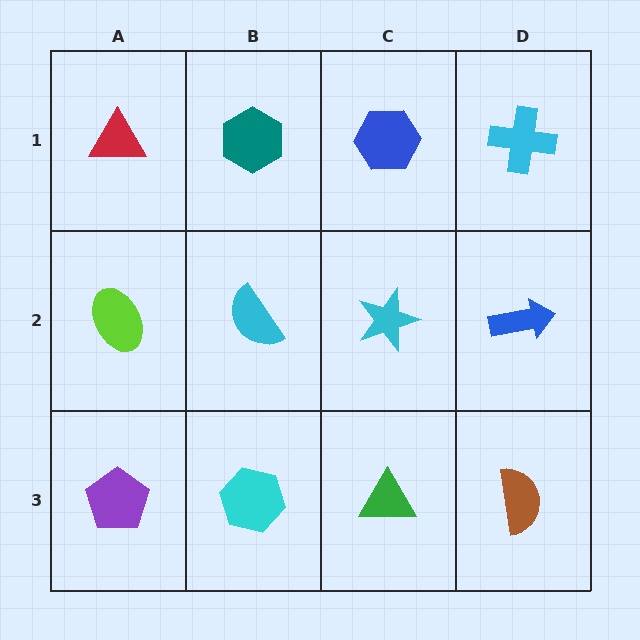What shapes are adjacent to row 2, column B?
A teal hexagon (row 1, column B), a cyan hexagon (row 3, column B), a lime ellipse (row 2, column A), a cyan star (row 2, column C).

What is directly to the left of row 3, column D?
A green triangle.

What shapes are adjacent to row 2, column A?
A red triangle (row 1, column A), a purple pentagon (row 3, column A), a cyan semicircle (row 2, column B).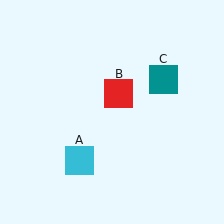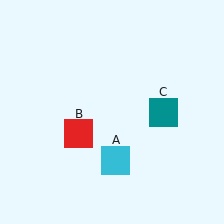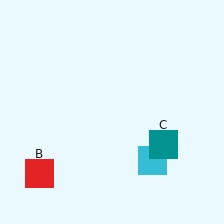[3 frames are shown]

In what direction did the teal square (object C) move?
The teal square (object C) moved down.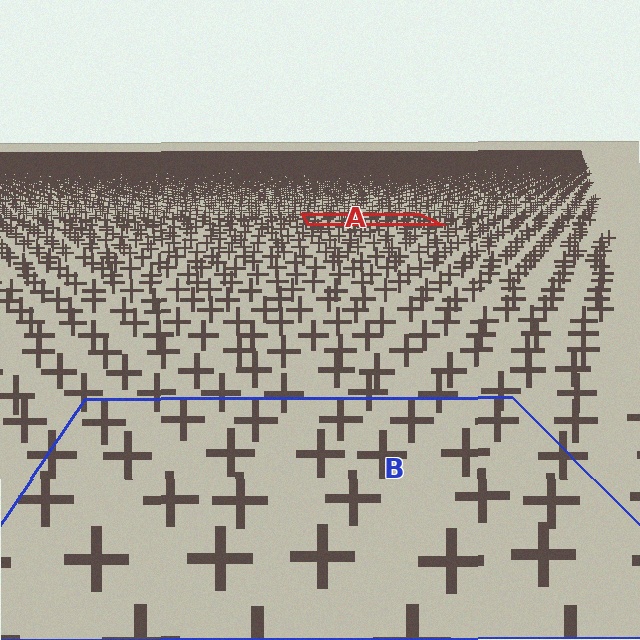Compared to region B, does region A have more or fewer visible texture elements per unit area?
Region A has more texture elements per unit area — they are packed more densely because it is farther away.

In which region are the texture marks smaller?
The texture marks are smaller in region A, because it is farther away.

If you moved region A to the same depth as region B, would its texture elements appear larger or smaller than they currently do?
They would appear larger. At a closer depth, the same texture elements are projected at a bigger on-screen size.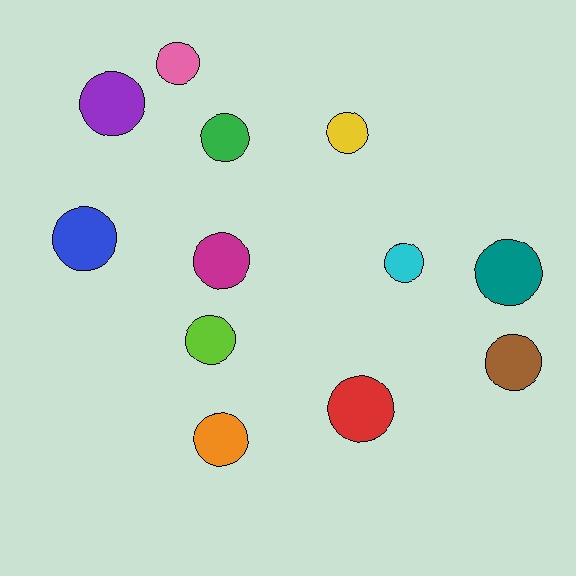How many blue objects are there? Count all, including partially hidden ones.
There is 1 blue object.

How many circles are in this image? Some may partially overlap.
There are 12 circles.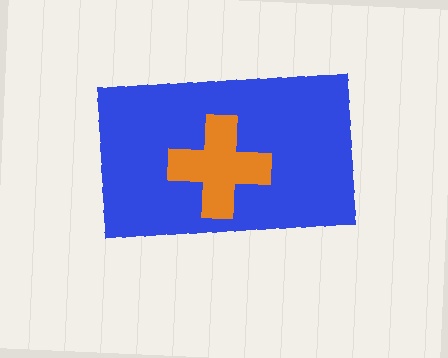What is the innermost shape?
The orange cross.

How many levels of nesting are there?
2.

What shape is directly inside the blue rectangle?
The orange cross.